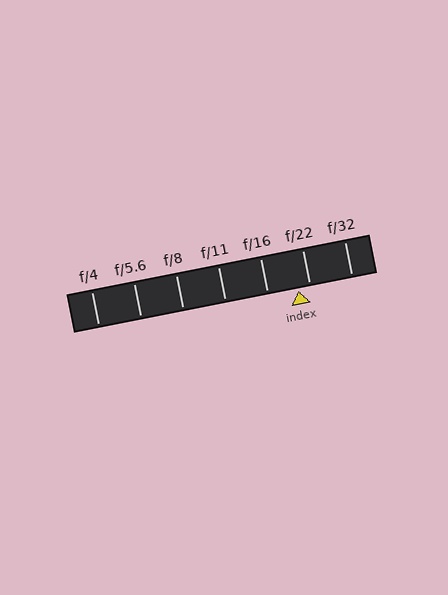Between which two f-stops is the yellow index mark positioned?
The index mark is between f/16 and f/22.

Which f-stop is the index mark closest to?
The index mark is closest to f/22.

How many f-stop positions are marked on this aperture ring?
There are 7 f-stop positions marked.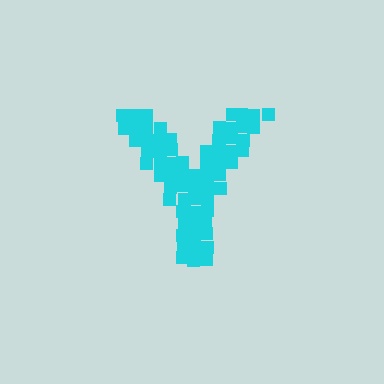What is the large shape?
The large shape is the letter Y.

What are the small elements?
The small elements are squares.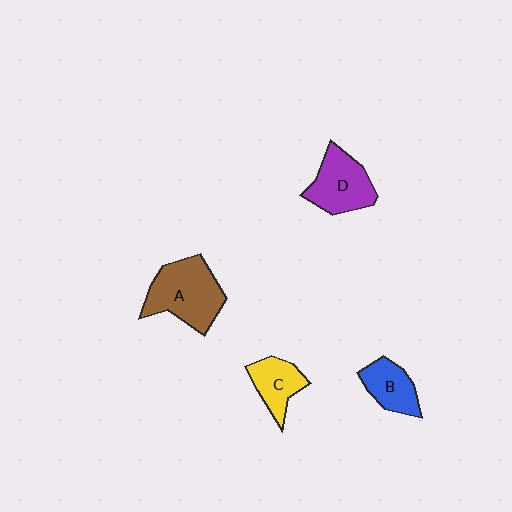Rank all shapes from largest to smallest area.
From largest to smallest: A (brown), D (purple), C (yellow), B (blue).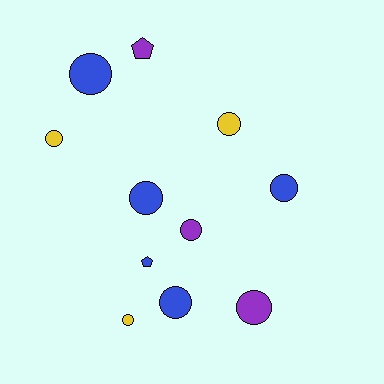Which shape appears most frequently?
Circle, with 9 objects.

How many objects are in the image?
There are 11 objects.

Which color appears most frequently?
Blue, with 5 objects.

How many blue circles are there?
There are 4 blue circles.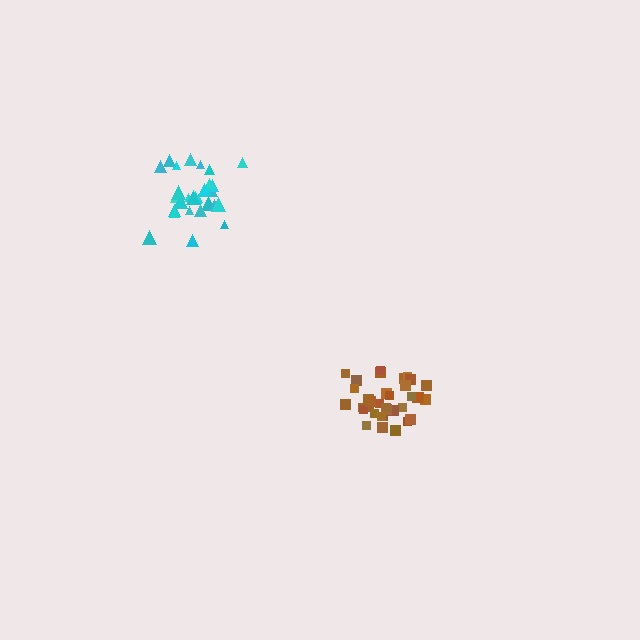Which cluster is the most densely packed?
Brown.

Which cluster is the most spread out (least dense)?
Cyan.